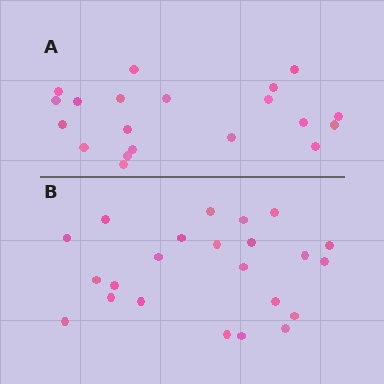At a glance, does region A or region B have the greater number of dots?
Region B (the bottom region) has more dots.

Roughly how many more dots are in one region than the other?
Region B has just a few more — roughly 2 or 3 more dots than region A.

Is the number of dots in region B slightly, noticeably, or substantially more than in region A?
Region B has only slightly more — the two regions are fairly close. The ratio is roughly 1.1 to 1.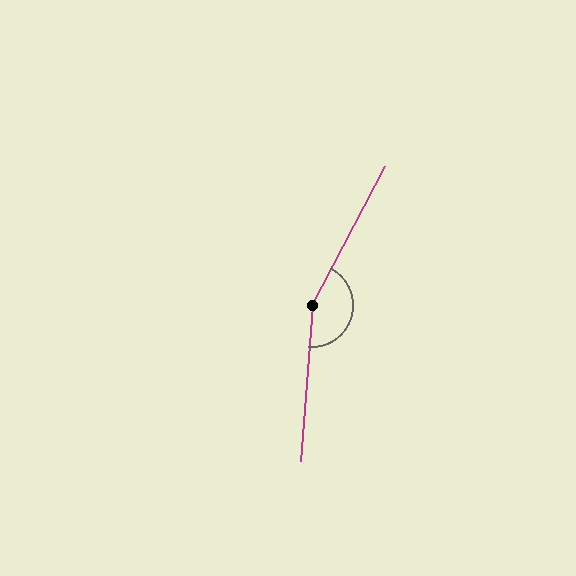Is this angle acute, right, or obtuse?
It is obtuse.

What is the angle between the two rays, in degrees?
Approximately 156 degrees.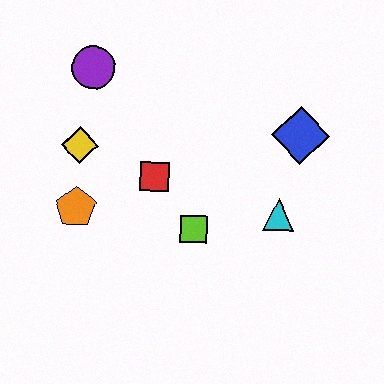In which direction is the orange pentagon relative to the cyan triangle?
The orange pentagon is to the left of the cyan triangle.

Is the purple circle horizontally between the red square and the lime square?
No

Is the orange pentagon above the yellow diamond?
No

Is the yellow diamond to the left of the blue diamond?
Yes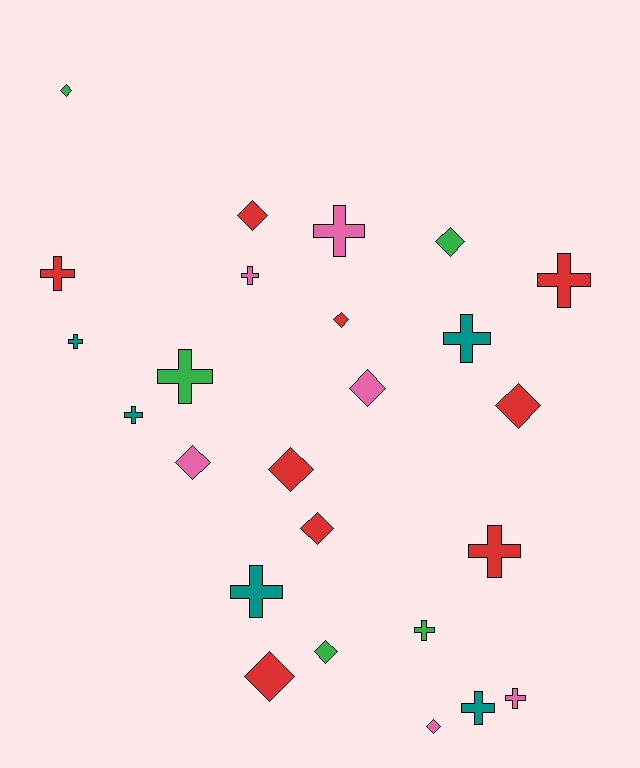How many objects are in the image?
There are 25 objects.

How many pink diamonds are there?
There are 3 pink diamonds.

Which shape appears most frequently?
Cross, with 13 objects.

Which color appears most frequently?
Red, with 9 objects.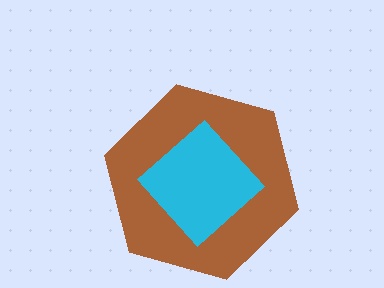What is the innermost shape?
The cyan diamond.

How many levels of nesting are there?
2.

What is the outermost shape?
The brown hexagon.